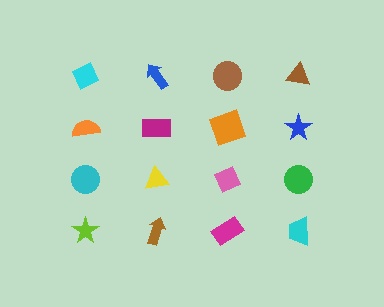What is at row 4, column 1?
A lime star.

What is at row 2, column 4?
A blue star.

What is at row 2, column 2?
A magenta rectangle.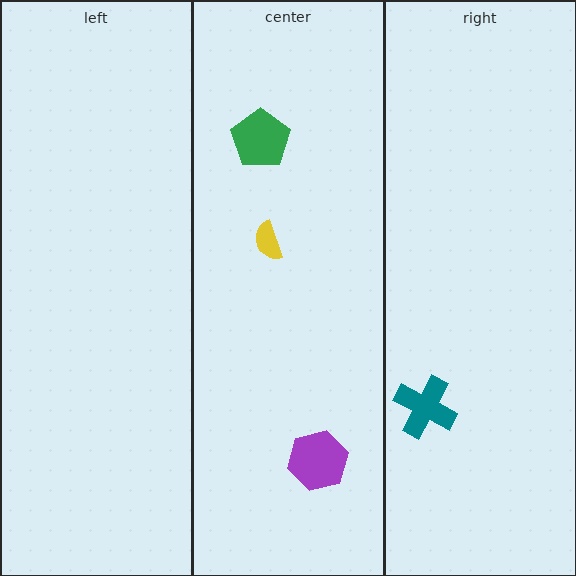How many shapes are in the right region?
1.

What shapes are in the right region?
The teal cross.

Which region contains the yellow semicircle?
The center region.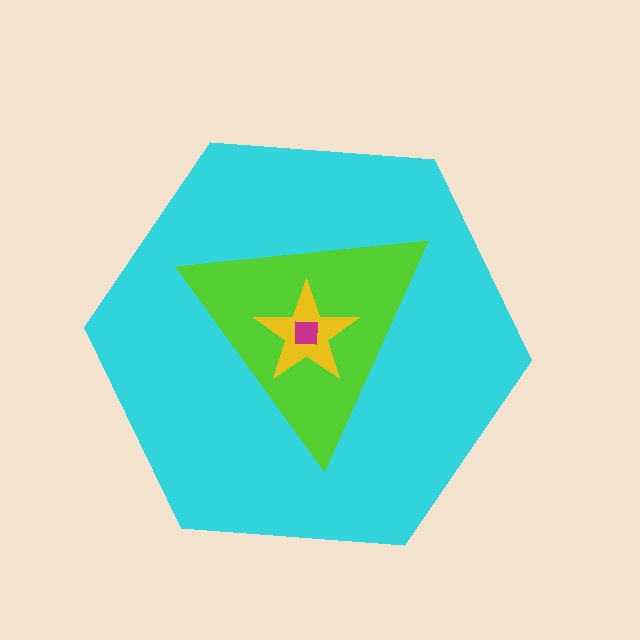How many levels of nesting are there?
4.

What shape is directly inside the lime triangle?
The yellow star.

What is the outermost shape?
The cyan hexagon.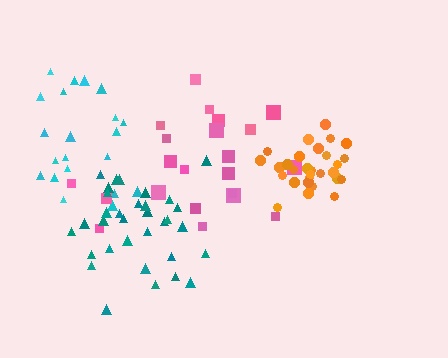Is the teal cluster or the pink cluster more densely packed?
Teal.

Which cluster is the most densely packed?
Orange.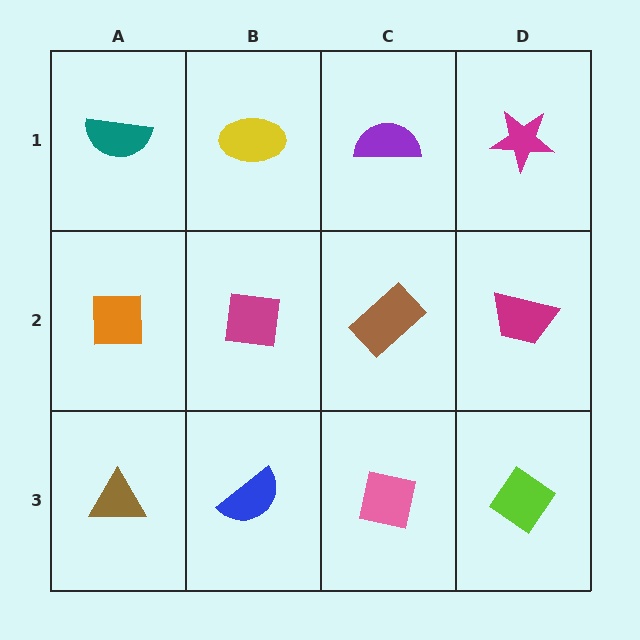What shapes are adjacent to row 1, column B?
A magenta square (row 2, column B), a teal semicircle (row 1, column A), a purple semicircle (row 1, column C).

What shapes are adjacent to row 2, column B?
A yellow ellipse (row 1, column B), a blue semicircle (row 3, column B), an orange square (row 2, column A), a brown rectangle (row 2, column C).